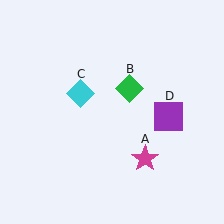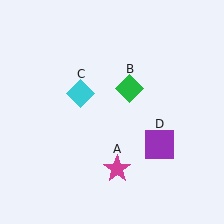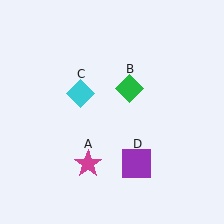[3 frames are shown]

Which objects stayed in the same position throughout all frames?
Green diamond (object B) and cyan diamond (object C) remained stationary.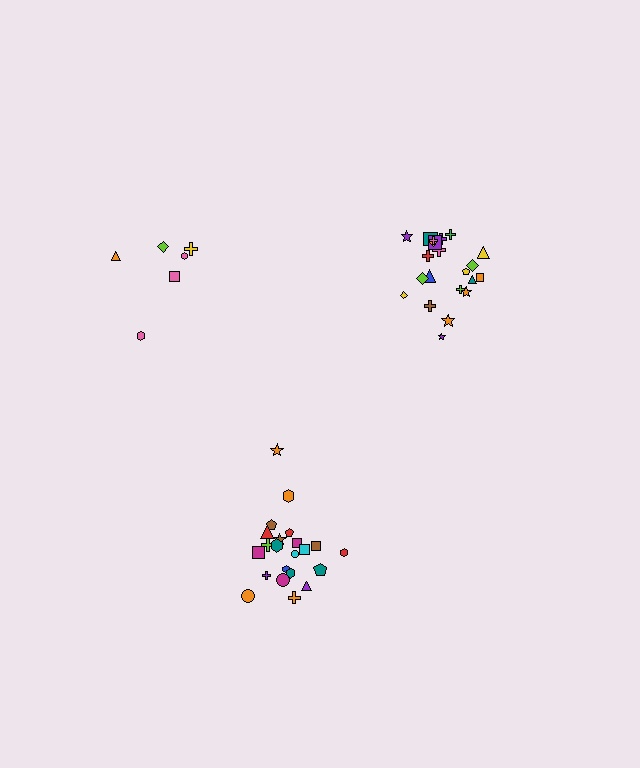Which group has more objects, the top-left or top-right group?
The top-right group.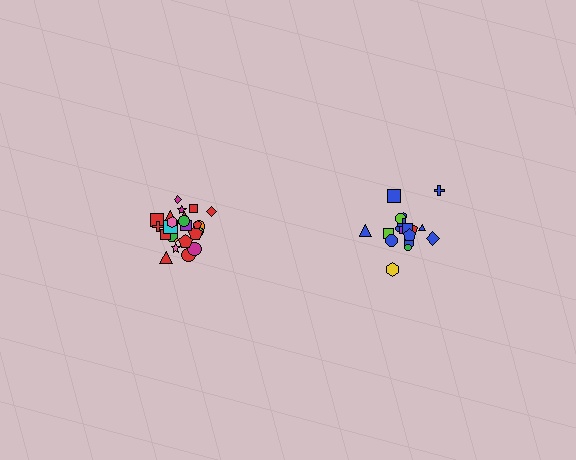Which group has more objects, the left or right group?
The left group.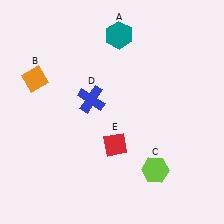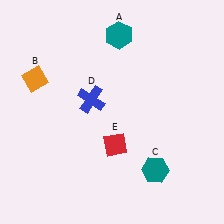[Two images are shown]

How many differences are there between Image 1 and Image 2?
There is 1 difference between the two images.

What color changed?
The hexagon (C) changed from lime in Image 1 to teal in Image 2.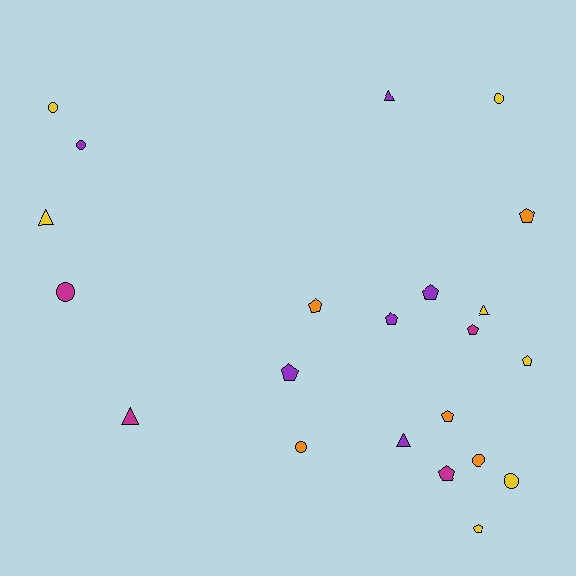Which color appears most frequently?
Yellow, with 7 objects.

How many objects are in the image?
There are 22 objects.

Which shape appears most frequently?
Pentagon, with 10 objects.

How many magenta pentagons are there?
There are 2 magenta pentagons.